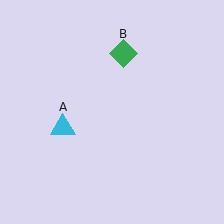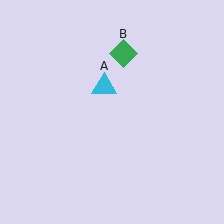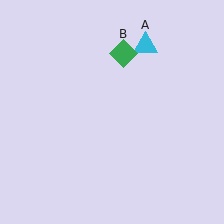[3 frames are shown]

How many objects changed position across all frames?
1 object changed position: cyan triangle (object A).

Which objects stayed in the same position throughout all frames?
Green diamond (object B) remained stationary.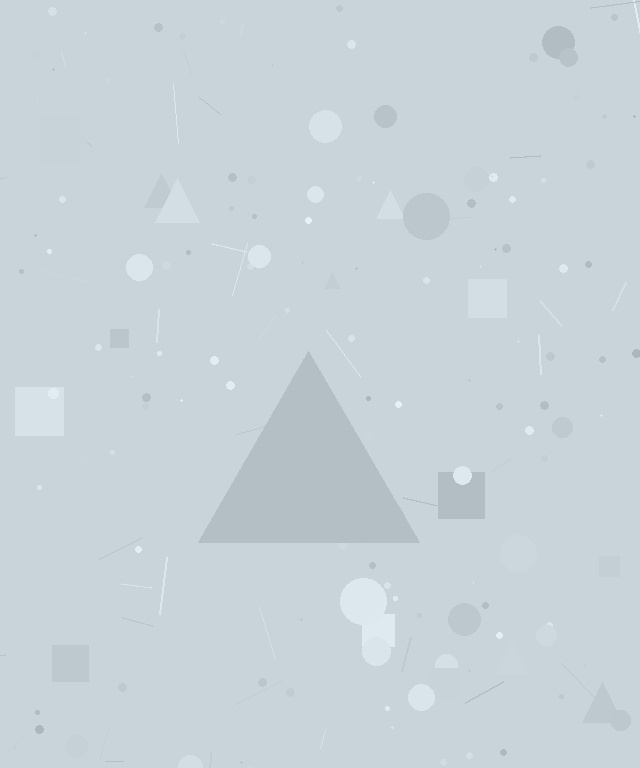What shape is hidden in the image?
A triangle is hidden in the image.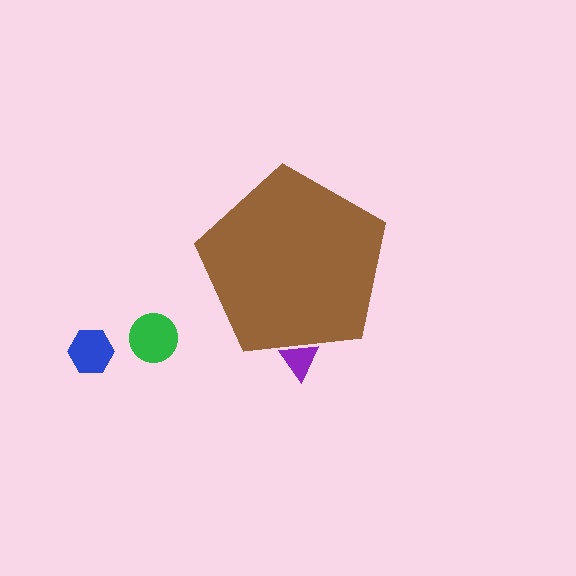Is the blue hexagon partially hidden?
No, the blue hexagon is fully visible.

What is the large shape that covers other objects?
A brown pentagon.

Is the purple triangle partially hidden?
Yes, the purple triangle is partially hidden behind the brown pentagon.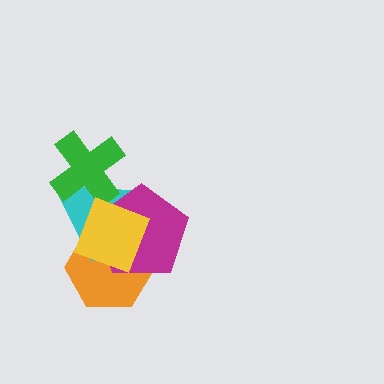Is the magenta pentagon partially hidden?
Yes, it is partially covered by another shape.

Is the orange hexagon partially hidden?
Yes, it is partially covered by another shape.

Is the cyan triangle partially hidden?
Yes, it is partially covered by another shape.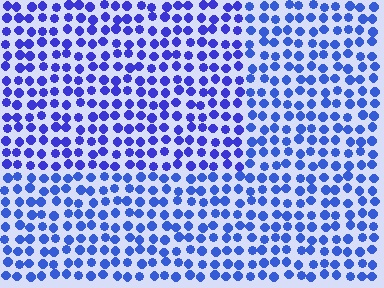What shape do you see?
I see a rectangle.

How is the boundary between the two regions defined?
The boundary is defined purely by a slight shift in hue (about 16 degrees). Spacing, size, and orientation are identical on both sides.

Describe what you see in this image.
The image is filled with small blue elements in a uniform arrangement. A rectangle-shaped region is visible where the elements are tinted to a slightly different hue, forming a subtle color boundary.